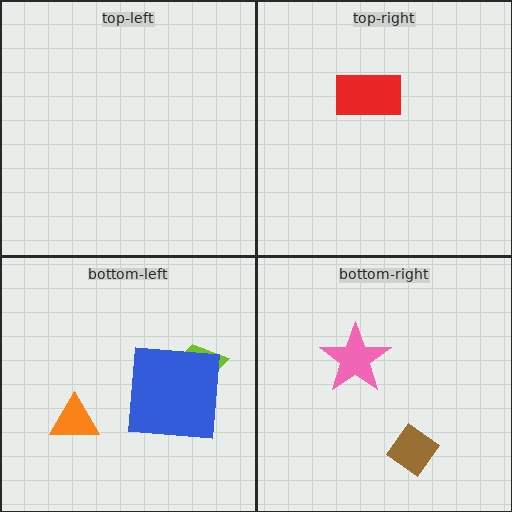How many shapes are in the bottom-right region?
2.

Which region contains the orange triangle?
The bottom-left region.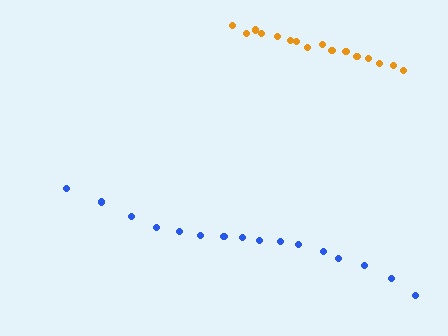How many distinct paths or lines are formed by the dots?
There are 2 distinct paths.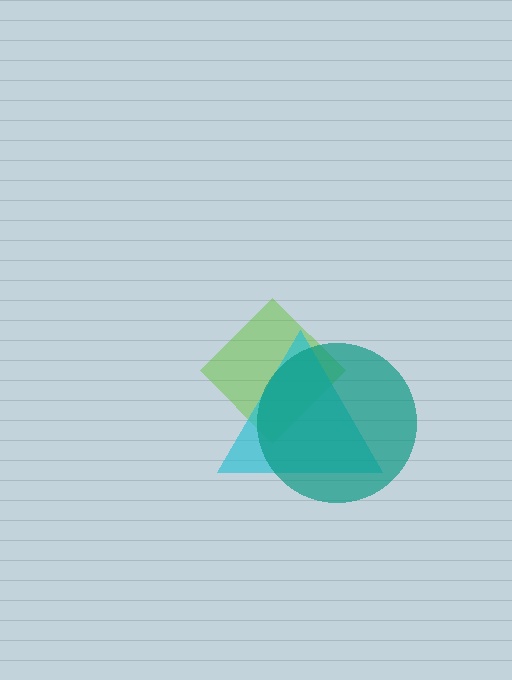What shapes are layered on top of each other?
The layered shapes are: a lime diamond, a cyan triangle, a teal circle.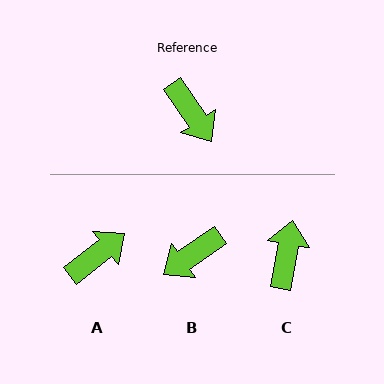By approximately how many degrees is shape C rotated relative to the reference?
Approximately 135 degrees counter-clockwise.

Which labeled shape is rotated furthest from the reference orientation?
C, about 135 degrees away.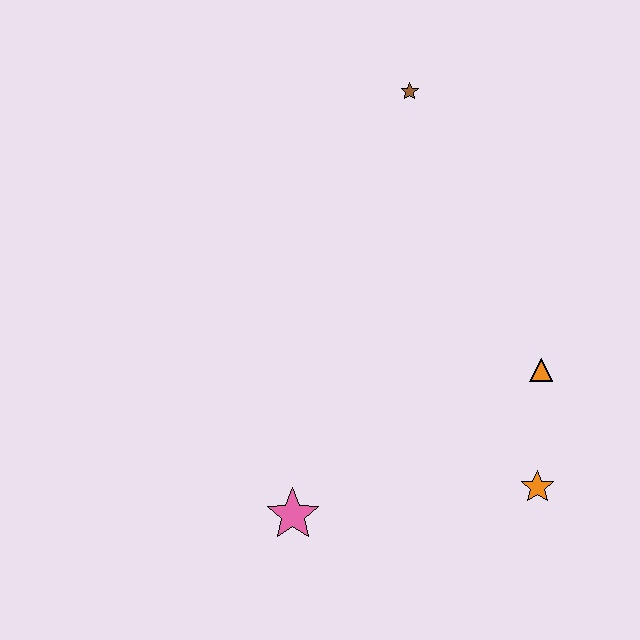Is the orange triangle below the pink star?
No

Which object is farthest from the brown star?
The pink star is farthest from the brown star.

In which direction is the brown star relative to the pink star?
The brown star is above the pink star.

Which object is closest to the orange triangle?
The orange star is closest to the orange triangle.